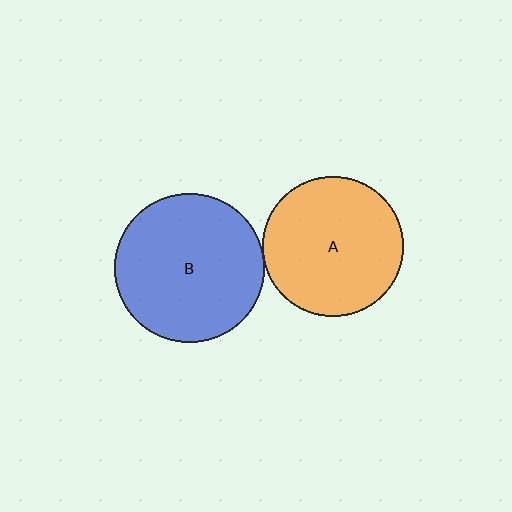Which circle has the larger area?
Circle B (blue).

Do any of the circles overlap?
No, none of the circles overlap.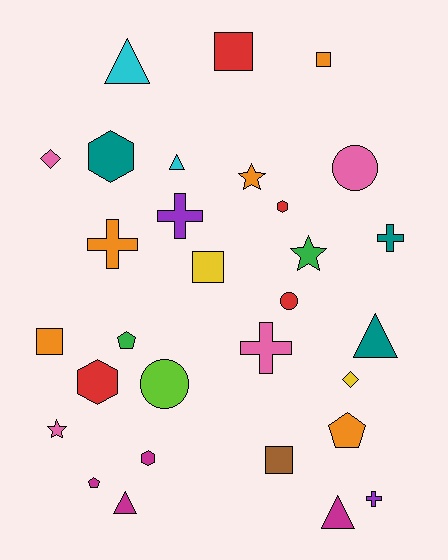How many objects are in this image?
There are 30 objects.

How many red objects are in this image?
There are 4 red objects.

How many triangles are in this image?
There are 5 triangles.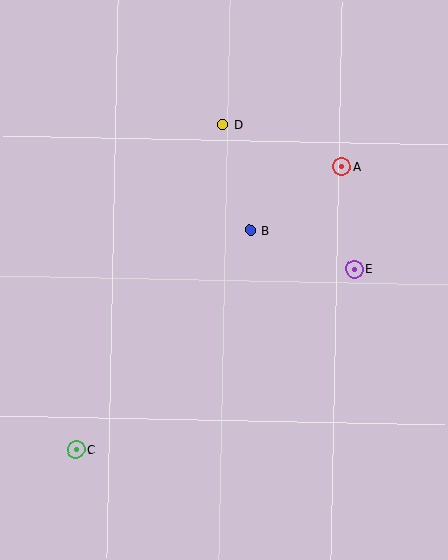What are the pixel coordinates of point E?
Point E is at (354, 269).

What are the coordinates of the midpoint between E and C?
The midpoint between E and C is at (215, 359).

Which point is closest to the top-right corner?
Point A is closest to the top-right corner.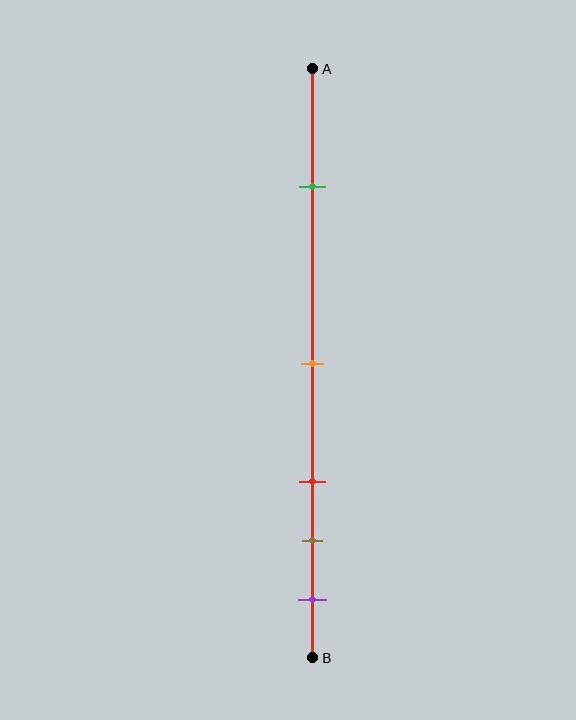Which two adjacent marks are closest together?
The brown and purple marks are the closest adjacent pair.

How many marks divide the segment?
There are 5 marks dividing the segment.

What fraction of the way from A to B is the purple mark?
The purple mark is approximately 90% (0.9) of the way from A to B.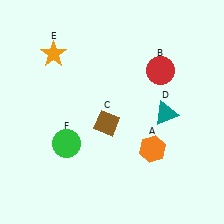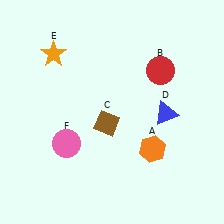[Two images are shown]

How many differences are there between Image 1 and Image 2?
There are 2 differences between the two images.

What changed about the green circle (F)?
In Image 1, F is green. In Image 2, it changed to pink.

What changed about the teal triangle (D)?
In Image 1, D is teal. In Image 2, it changed to blue.